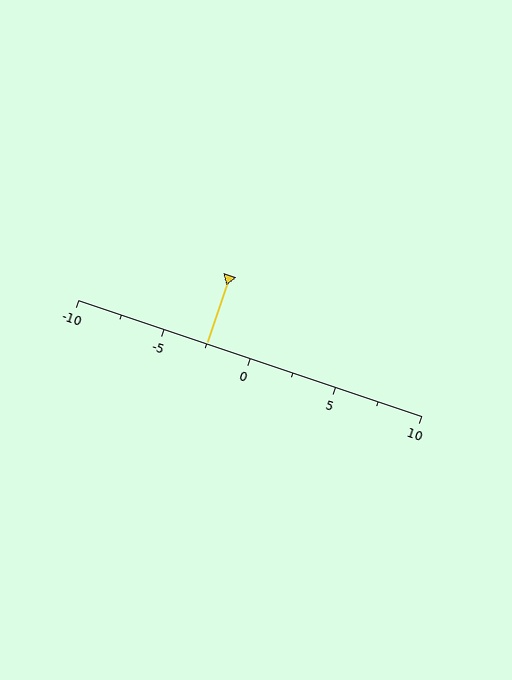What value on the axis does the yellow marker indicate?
The marker indicates approximately -2.5.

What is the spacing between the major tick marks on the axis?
The major ticks are spaced 5 apart.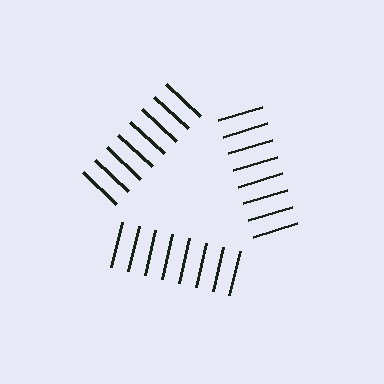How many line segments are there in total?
24 — 8 along each of the 3 edges.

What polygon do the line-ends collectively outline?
An illusory triangle — the line segments terminate on its edges but no continuous stroke is drawn.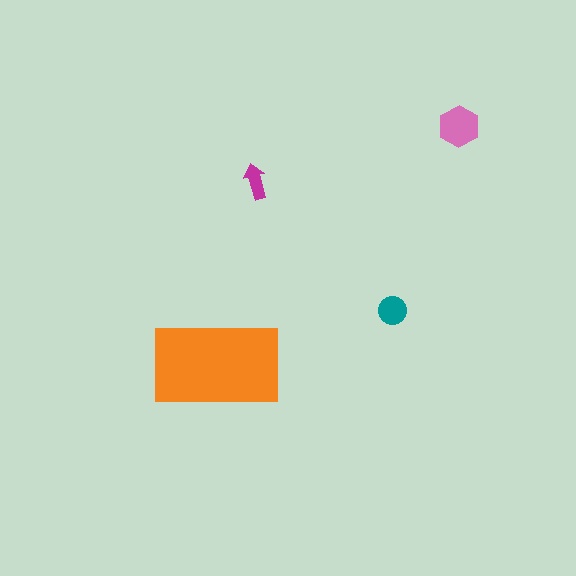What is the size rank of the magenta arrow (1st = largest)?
4th.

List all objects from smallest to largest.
The magenta arrow, the teal circle, the pink hexagon, the orange rectangle.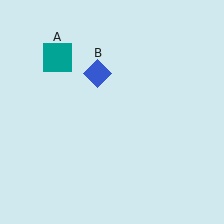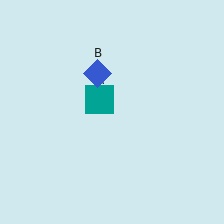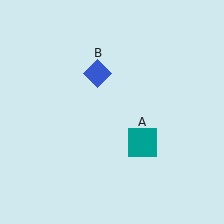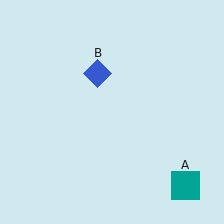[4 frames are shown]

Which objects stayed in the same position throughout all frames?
Blue diamond (object B) remained stationary.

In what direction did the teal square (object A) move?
The teal square (object A) moved down and to the right.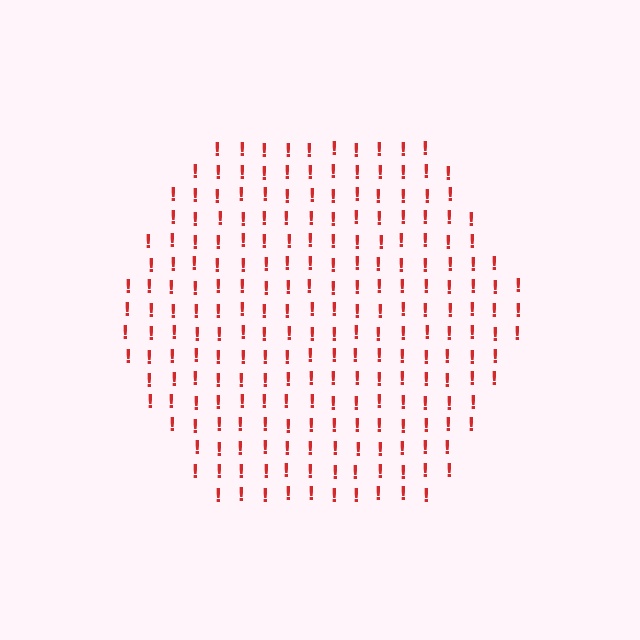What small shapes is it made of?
It is made of small exclamation marks.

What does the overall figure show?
The overall figure shows a hexagon.